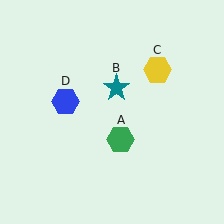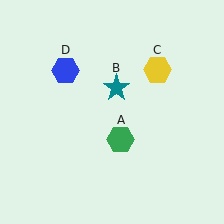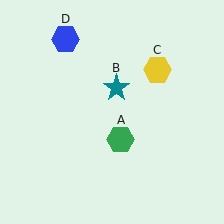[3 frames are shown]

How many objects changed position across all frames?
1 object changed position: blue hexagon (object D).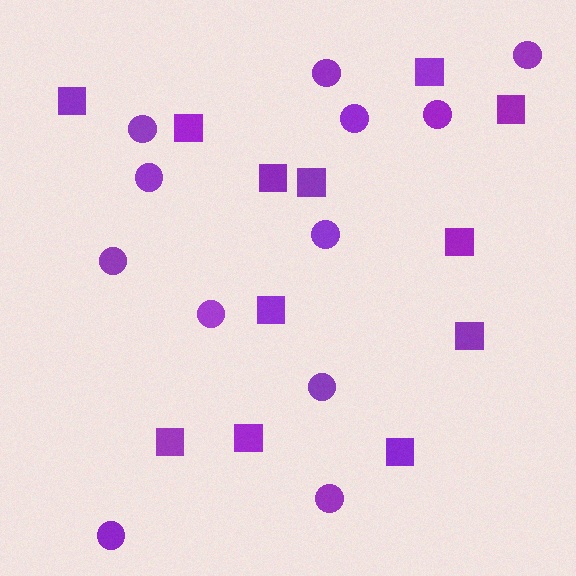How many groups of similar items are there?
There are 2 groups: one group of squares (12) and one group of circles (12).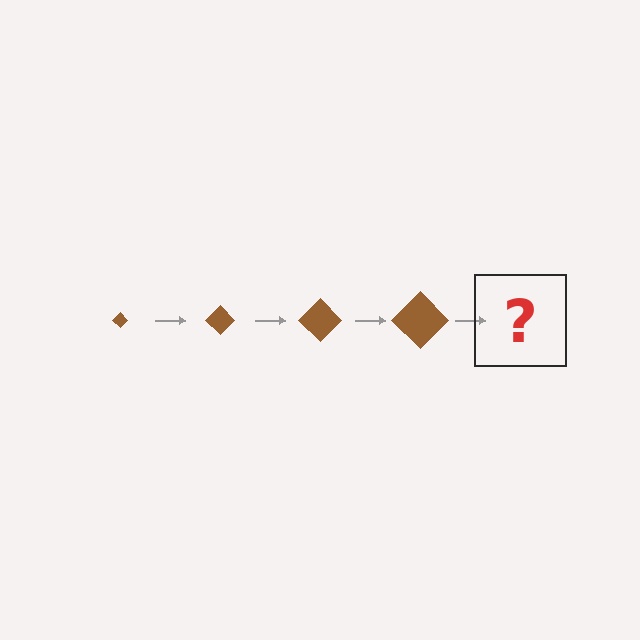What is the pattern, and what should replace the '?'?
The pattern is that the diamond gets progressively larger each step. The '?' should be a brown diamond, larger than the previous one.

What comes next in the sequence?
The next element should be a brown diamond, larger than the previous one.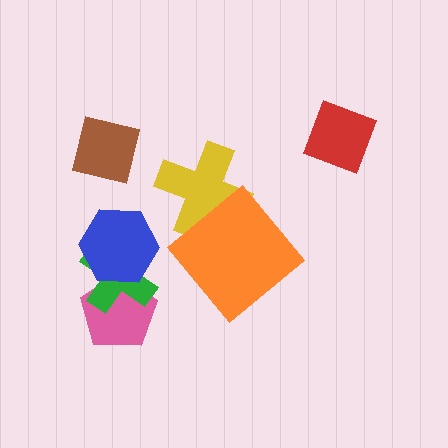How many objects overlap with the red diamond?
0 objects overlap with the red diamond.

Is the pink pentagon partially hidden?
Yes, it is partially covered by another shape.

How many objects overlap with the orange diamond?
1 object overlaps with the orange diamond.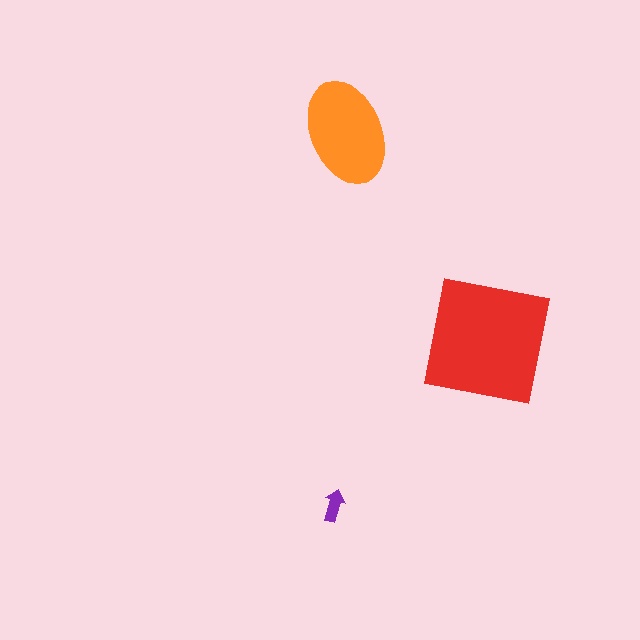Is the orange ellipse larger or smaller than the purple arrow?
Larger.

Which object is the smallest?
The purple arrow.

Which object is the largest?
The red square.